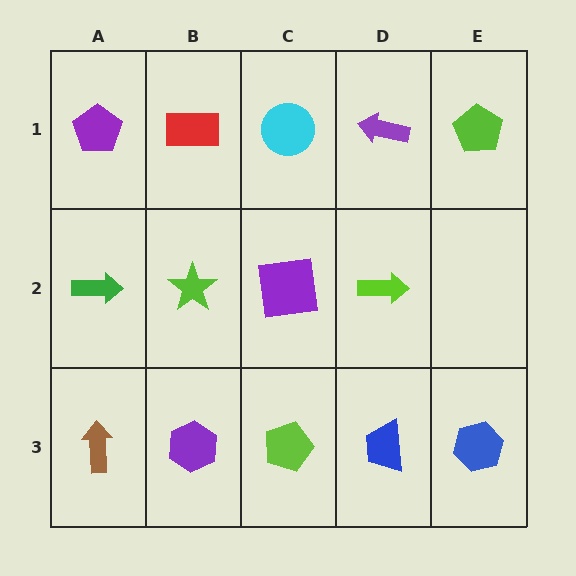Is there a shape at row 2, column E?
No, that cell is empty.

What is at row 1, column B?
A red rectangle.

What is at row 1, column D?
A purple arrow.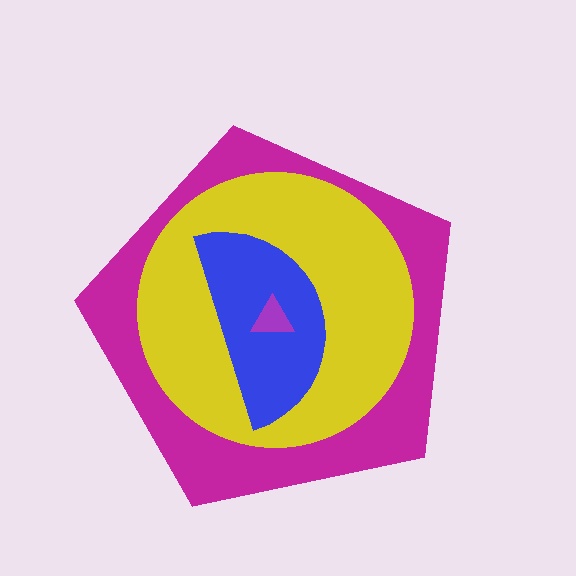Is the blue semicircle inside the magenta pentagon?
Yes.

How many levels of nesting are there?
4.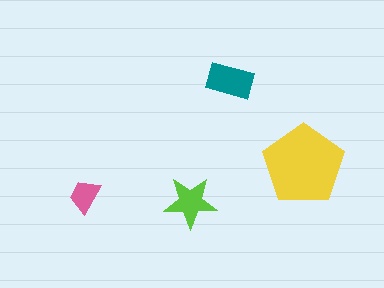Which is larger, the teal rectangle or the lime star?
The teal rectangle.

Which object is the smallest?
The pink trapezoid.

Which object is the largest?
The yellow pentagon.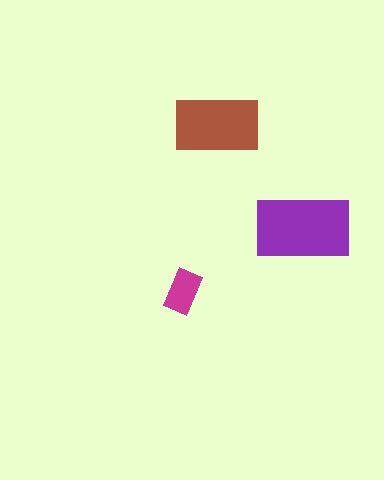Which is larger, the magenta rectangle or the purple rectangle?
The purple one.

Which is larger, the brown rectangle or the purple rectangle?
The purple one.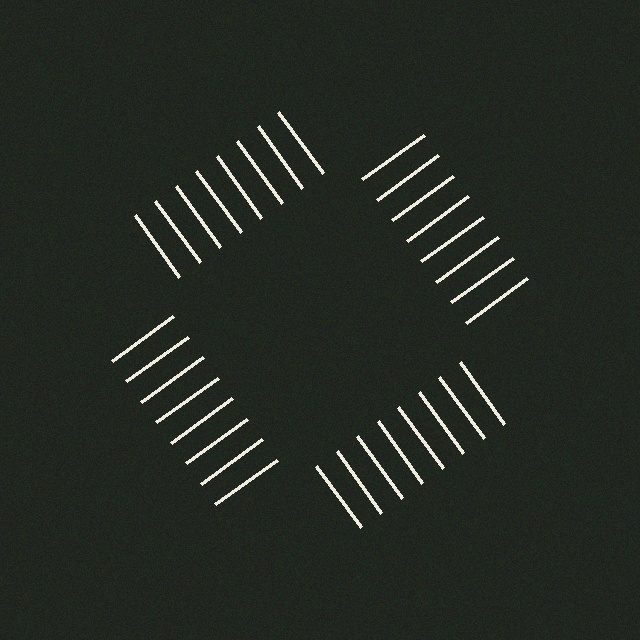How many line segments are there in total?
32 — 8 along each of the 4 edges.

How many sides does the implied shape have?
4 sides — the line-ends trace a square.